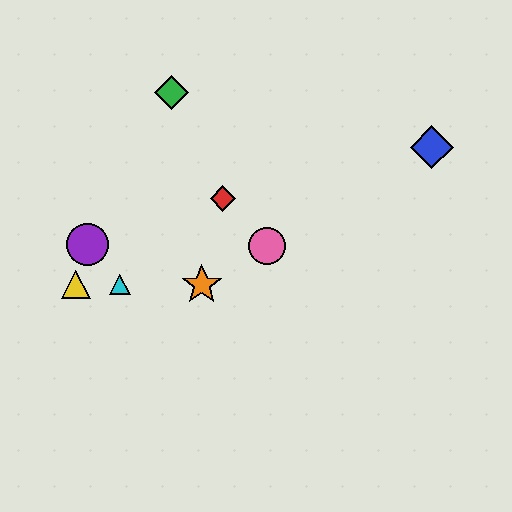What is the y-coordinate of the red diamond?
The red diamond is at y≈199.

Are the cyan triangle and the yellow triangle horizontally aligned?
Yes, both are at y≈285.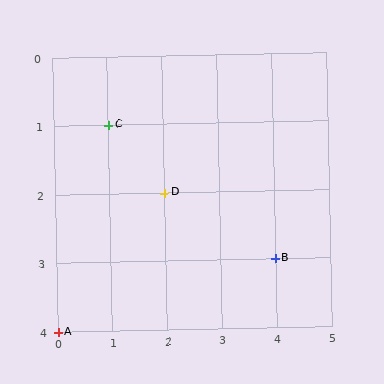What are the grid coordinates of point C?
Point C is at grid coordinates (1, 1).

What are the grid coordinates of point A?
Point A is at grid coordinates (0, 4).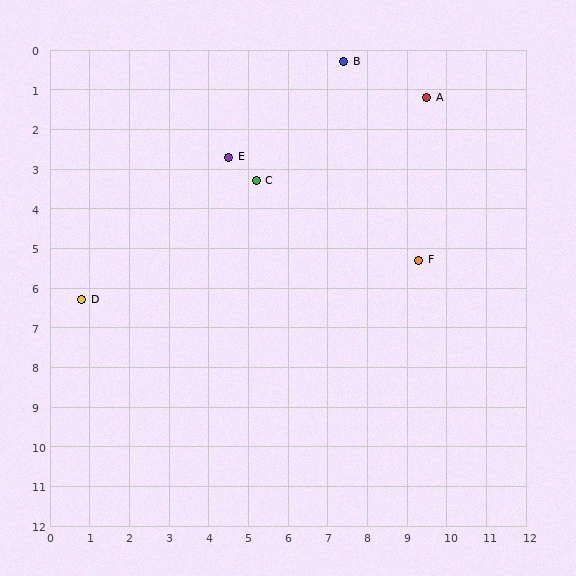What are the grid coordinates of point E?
Point E is at approximately (4.5, 2.7).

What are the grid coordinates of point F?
Point F is at approximately (9.3, 5.3).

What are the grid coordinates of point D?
Point D is at approximately (0.8, 6.3).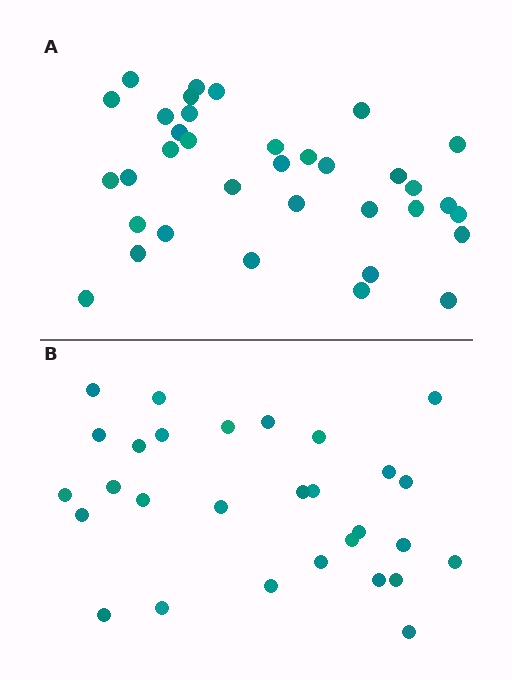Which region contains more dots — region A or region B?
Region A (the top region) has more dots.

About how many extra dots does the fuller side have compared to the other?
Region A has about 6 more dots than region B.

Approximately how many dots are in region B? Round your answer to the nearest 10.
About 30 dots. (The exact count is 29, which rounds to 30.)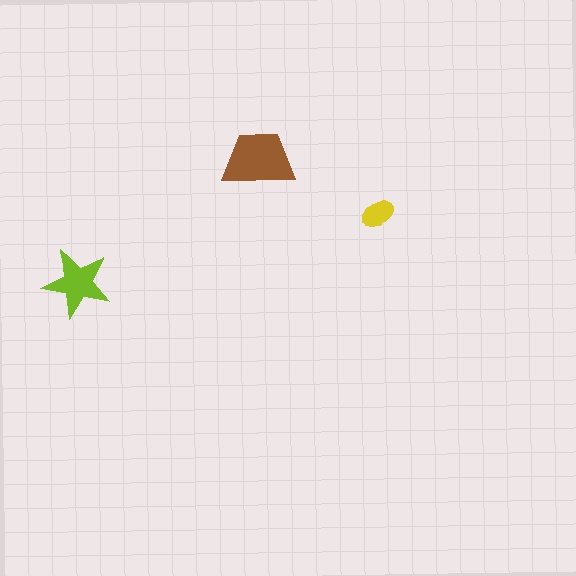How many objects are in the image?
There are 3 objects in the image.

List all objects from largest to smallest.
The brown trapezoid, the lime star, the yellow ellipse.